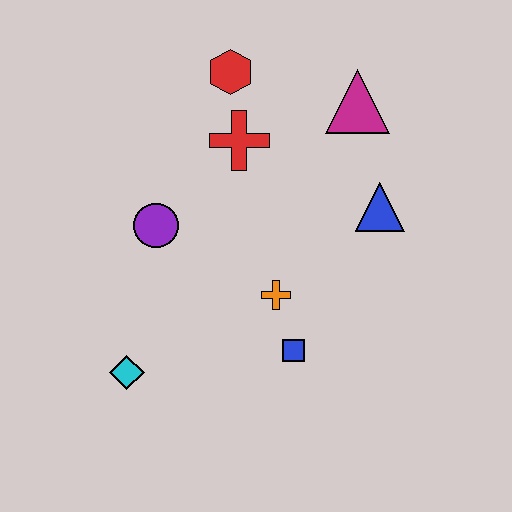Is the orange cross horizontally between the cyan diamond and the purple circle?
No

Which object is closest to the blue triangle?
The magenta triangle is closest to the blue triangle.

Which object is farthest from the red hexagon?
The cyan diamond is farthest from the red hexagon.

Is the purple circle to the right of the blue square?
No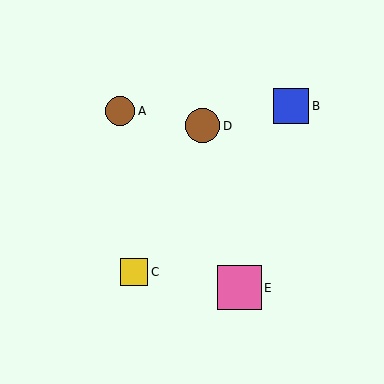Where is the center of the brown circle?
The center of the brown circle is at (120, 111).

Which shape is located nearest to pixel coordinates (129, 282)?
The yellow square (labeled C) at (134, 272) is nearest to that location.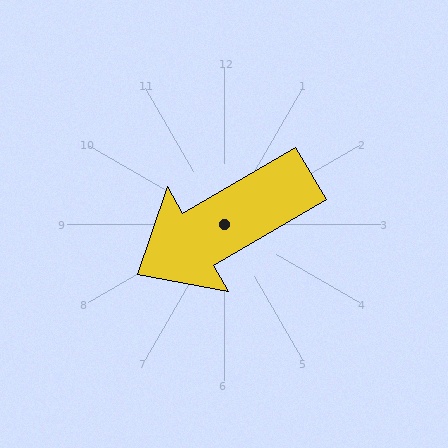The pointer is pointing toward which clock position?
Roughly 8 o'clock.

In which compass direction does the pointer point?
Southwest.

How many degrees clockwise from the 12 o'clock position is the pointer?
Approximately 240 degrees.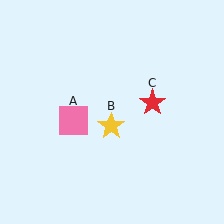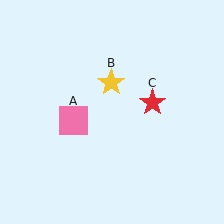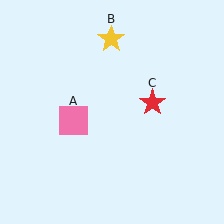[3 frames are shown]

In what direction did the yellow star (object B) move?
The yellow star (object B) moved up.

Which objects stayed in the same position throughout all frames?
Pink square (object A) and red star (object C) remained stationary.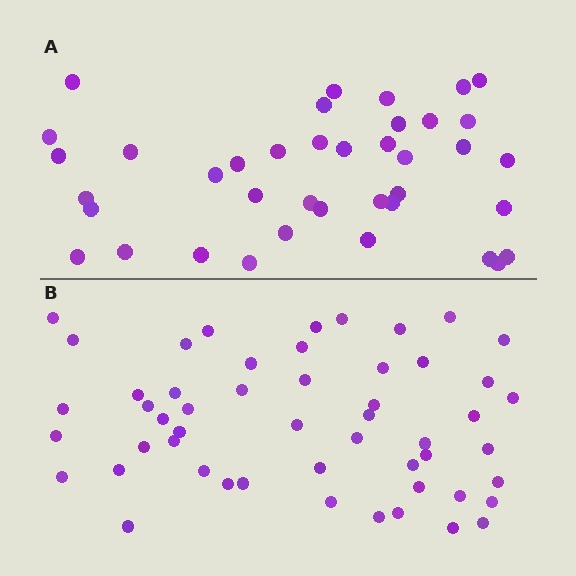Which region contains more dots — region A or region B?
Region B (the bottom region) has more dots.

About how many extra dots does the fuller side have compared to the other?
Region B has approximately 15 more dots than region A.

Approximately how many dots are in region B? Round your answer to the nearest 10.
About 50 dots. (The exact count is 52, which rounds to 50.)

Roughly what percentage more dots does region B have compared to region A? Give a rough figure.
About 35% more.